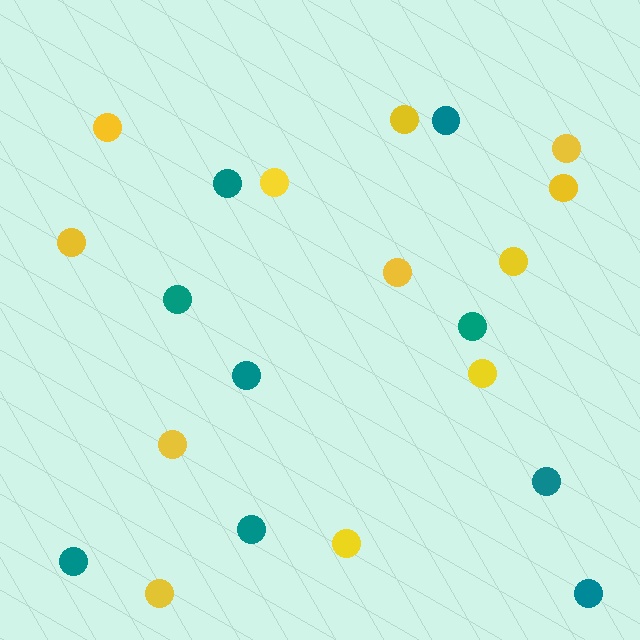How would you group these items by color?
There are 2 groups: one group of yellow circles (12) and one group of teal circles (9).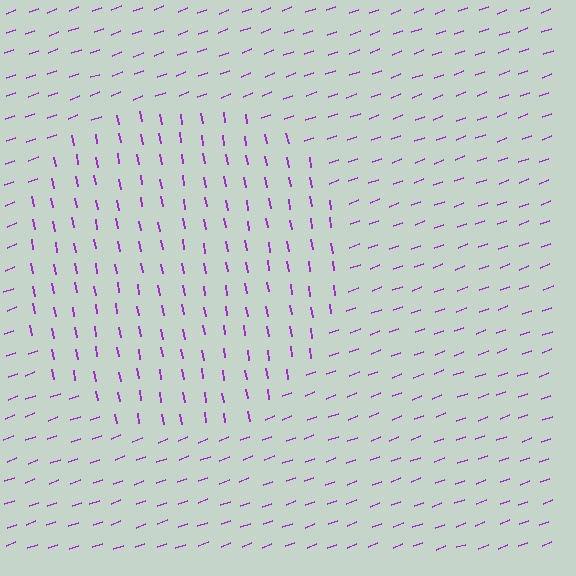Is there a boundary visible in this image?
Yes, there is a texture boundary formed by a change in line orientation.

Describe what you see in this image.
The image is filled with small purple line segments. A circle region in the image has lines oriented differently from the surrounding lines, creating a visible texture boundary.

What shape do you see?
I see a circle.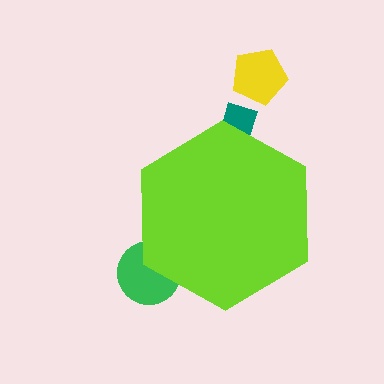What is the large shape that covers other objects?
A lime hexagon.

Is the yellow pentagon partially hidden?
No, the yellow pentagon is fully visible.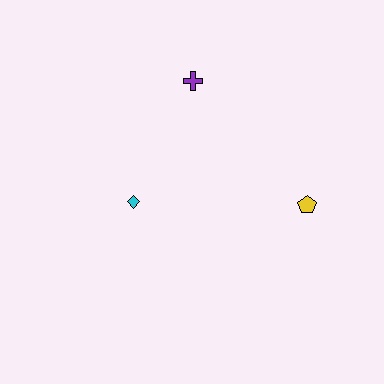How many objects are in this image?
There are 3 objects.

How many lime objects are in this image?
There are no lime objects.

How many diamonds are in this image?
There is 1 diamond.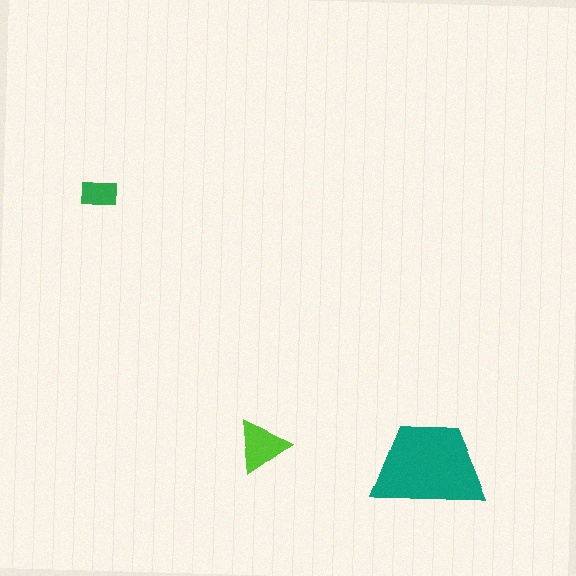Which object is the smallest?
The green rectangle.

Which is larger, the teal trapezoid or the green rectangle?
The teal trapezoid.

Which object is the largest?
The teal trapezoid.